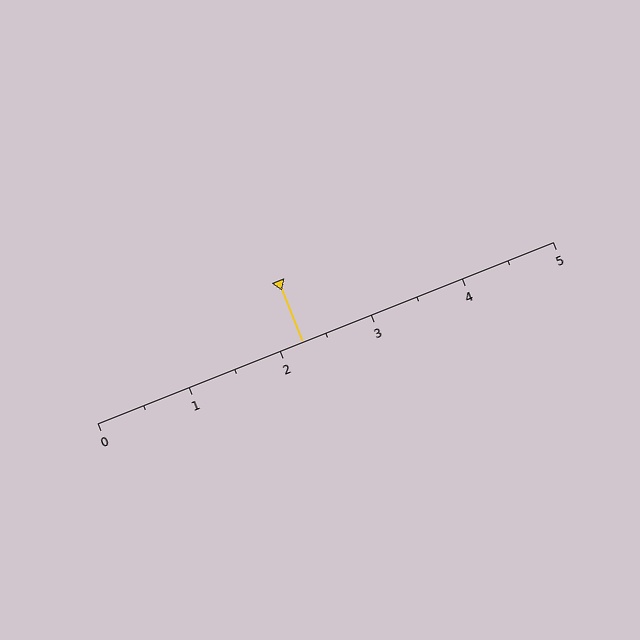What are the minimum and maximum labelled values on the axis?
The axis runs from 0 to 5.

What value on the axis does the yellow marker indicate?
The marker indicates approximately 2.2.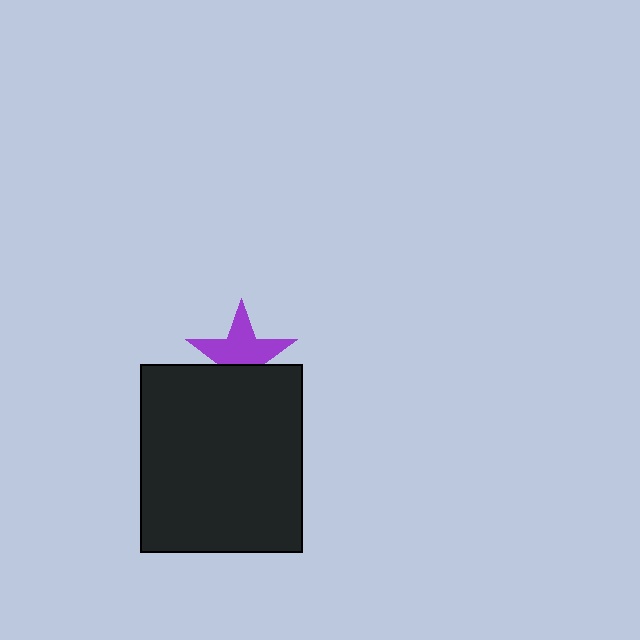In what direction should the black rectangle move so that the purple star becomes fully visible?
The black rectangle should move down. That is the shortest direction to clear the overlap and leave the purple star fully visible.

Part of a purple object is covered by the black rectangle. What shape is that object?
It is a star.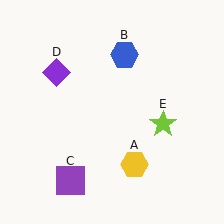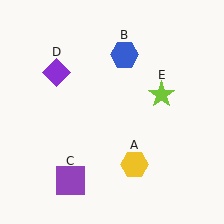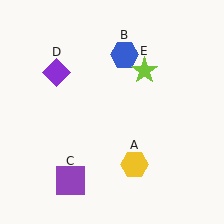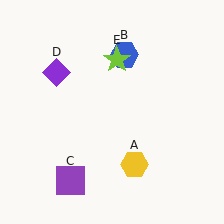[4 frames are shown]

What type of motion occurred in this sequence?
The lime star (object E) rotated counterclockwise around the center of the scene.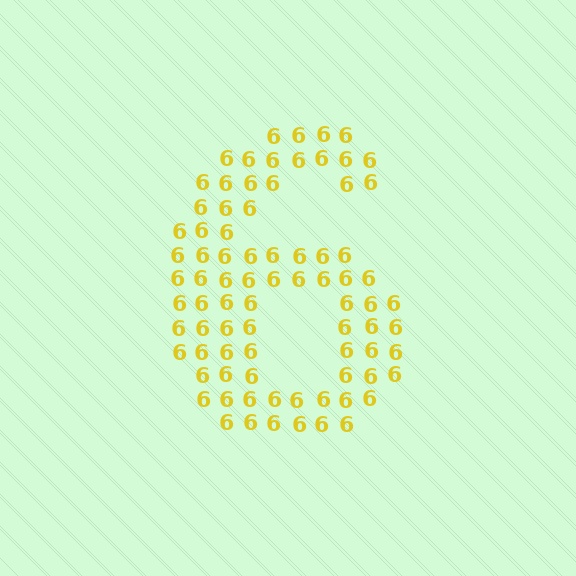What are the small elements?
The small elements are digit 6's.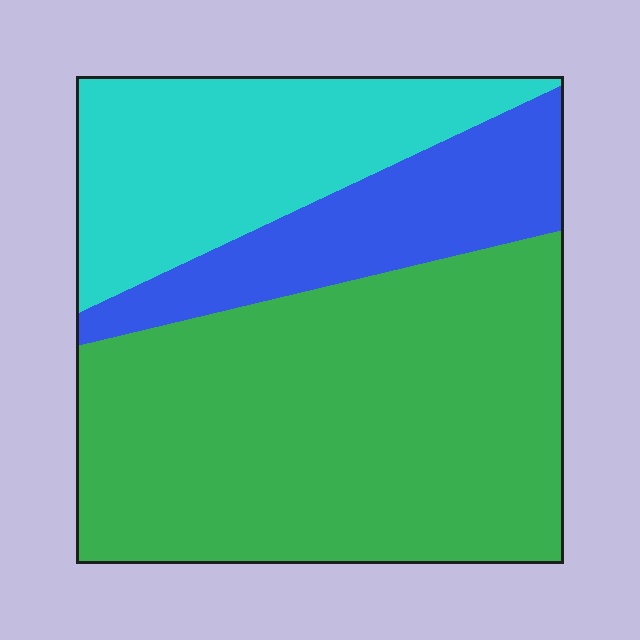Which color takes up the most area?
Green, at roughly 55%.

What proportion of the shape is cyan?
Cyan covers around 25% of the shape.